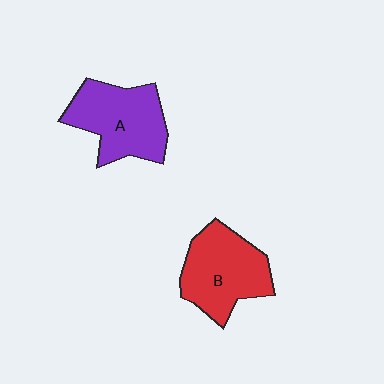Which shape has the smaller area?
Shape B (red).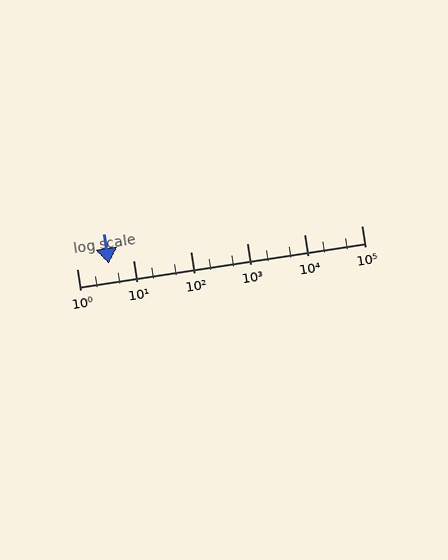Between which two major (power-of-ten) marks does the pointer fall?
The pointer is between 1 and 10.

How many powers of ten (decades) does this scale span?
The scale spans 5 decades, from 1 to 100000.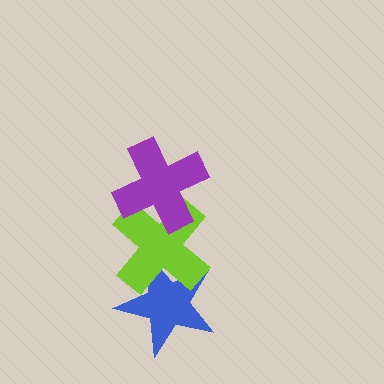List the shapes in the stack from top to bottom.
From top to bottom: the purple cross, the lime cross, the blue star.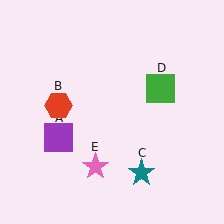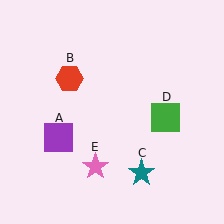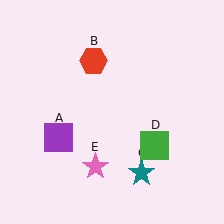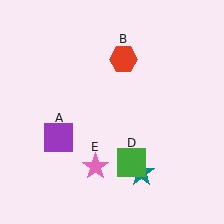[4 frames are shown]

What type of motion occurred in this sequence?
The red hexagon (object B), green square (object D) rotated clockwise around the center of the scene.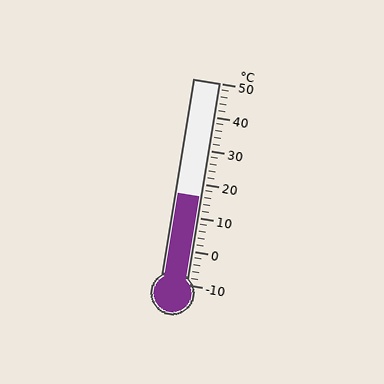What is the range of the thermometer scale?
The thermometer scale ranges from -10°C to 50°C.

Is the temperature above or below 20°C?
The temperature is below 20°C.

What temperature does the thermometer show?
The thermometer shows approximately 16°C.